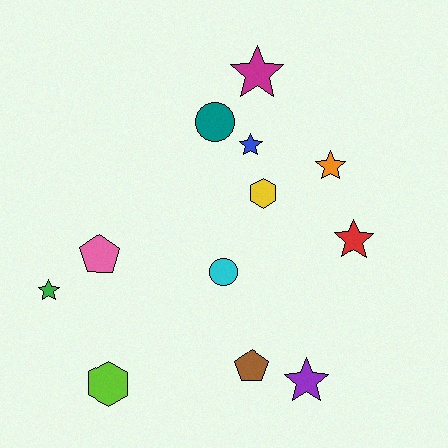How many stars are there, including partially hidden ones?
There are 6 stars.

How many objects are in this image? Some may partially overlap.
There are 12 objects.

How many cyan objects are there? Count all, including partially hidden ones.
There is 1 cyan object.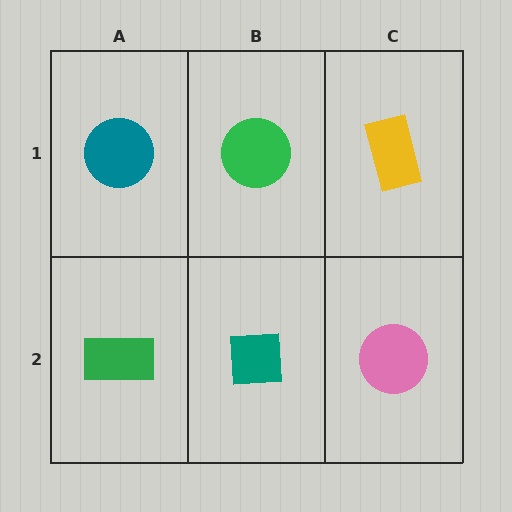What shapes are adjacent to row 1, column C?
A pink circle (row 2, column C), a green circle (row 1, column B).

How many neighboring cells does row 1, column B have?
3.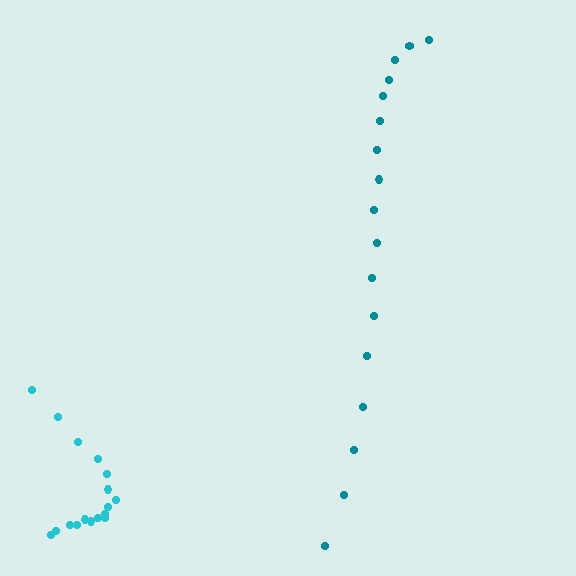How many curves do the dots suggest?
There are 2 distinct paths.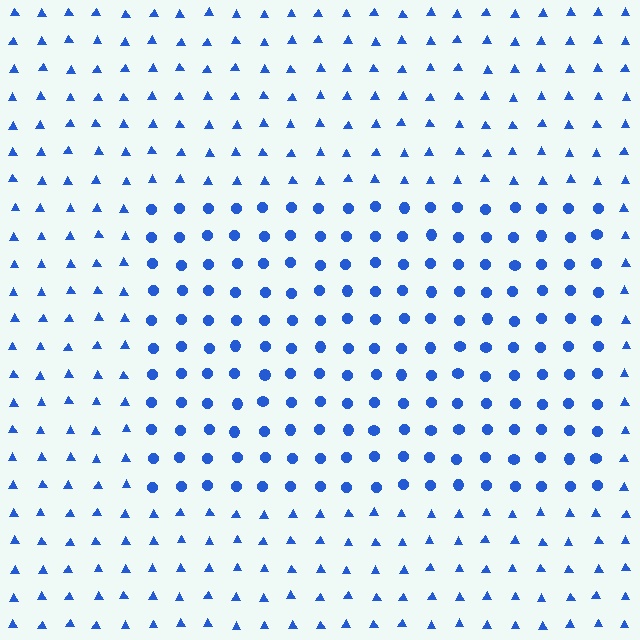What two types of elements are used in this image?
The image uses circles inside the rectangle region and triangles outside it.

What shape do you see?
I see a rectangle.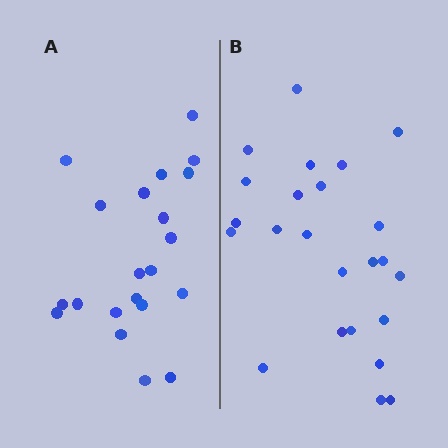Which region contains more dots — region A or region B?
Region B (the right region) has more dots.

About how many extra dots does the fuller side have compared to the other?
Region B has just a few more — roughly 2 or 3 more dots than region A.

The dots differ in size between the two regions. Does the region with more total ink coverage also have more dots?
No. Region A has more total ink coverage because its dots are larger, but region B actually contains more individual dots. Total area can be misleading — the number of items is what matters here.